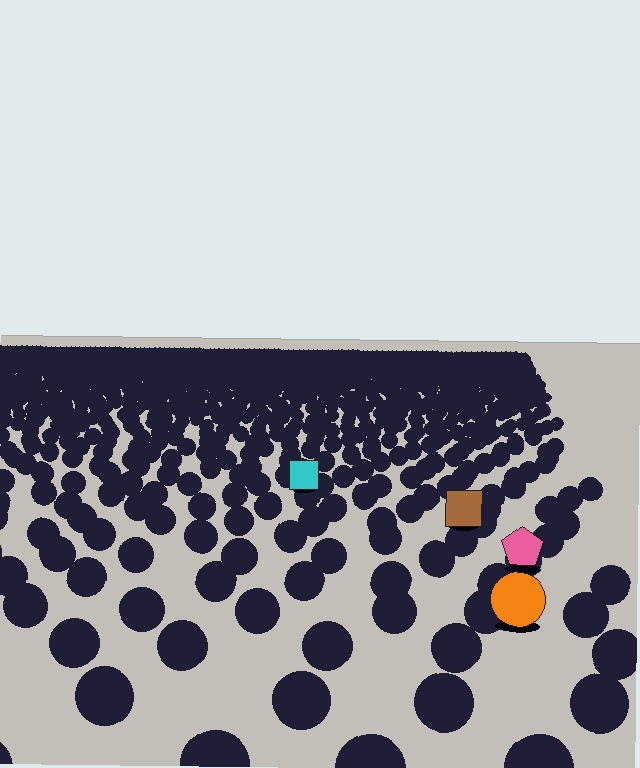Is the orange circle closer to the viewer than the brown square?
Yes. The orange circle is closer — you can tell from the texture gradient: the ground texture is coarser near it.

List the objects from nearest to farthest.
From nearest to farthest: the orange circle, the pink pentagon, the brown square, the cyan square.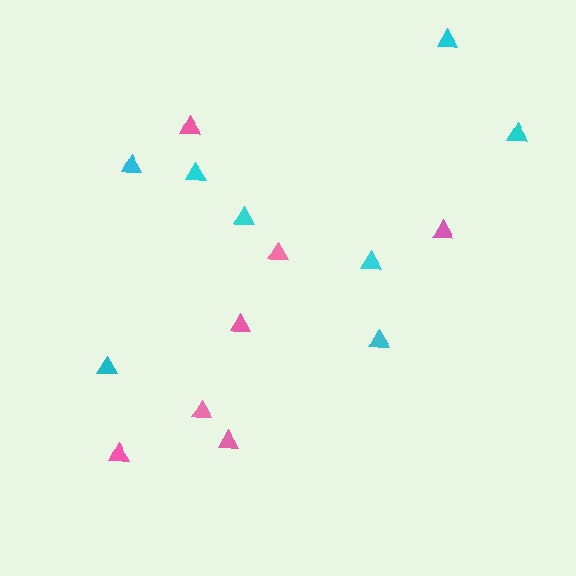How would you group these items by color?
There are 2 groups: one group of cyan triangles (8) and one group of pink triangles (7).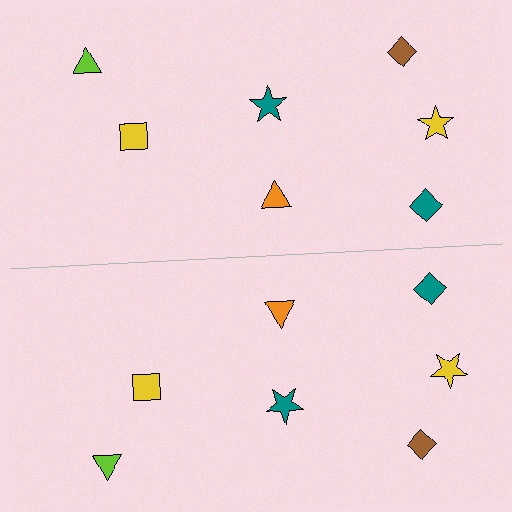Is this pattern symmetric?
Yes, this pattern has bilateral (reflection) symmetry.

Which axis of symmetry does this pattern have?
The pattern has a horizontal axis of symmetry running through the center of the image.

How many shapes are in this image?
There are 14 shapes in this image.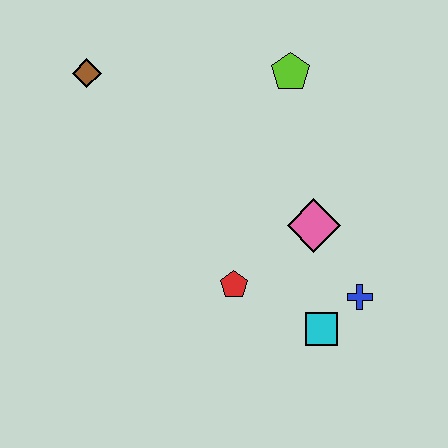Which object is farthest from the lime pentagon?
The cyan square is farthest from the lime pentagon.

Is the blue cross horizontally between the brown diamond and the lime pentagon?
No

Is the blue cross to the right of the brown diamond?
Yes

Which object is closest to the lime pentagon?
The pink diamond is closest to the lime pentagon.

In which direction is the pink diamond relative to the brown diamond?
The pink diamond is to the right of the brown diamond.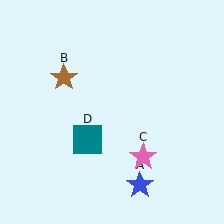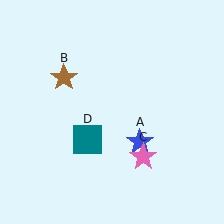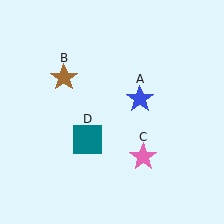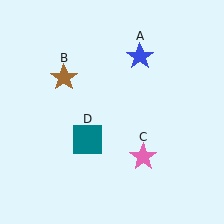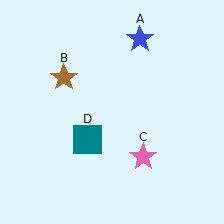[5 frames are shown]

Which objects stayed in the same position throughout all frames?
Brown star (object B) and pink star (object C) and teal square (object D) remained stationary.